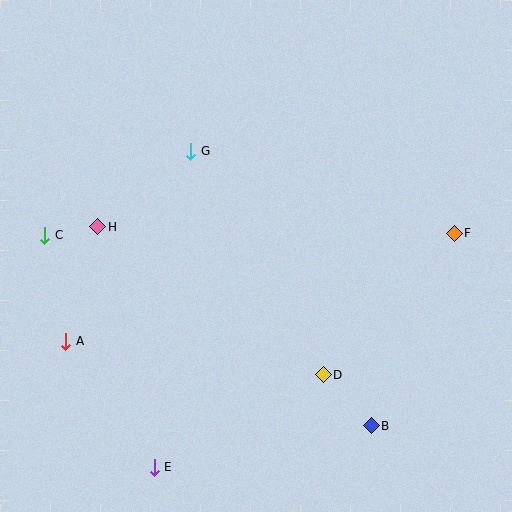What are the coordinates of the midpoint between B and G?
The midpoint between B and G is at (281, 289).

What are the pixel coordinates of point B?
Point B is at (371, 426).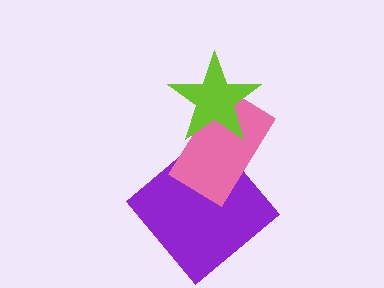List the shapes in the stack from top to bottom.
From top to bottom: the lime star, the pink rectangle, the purple diamond.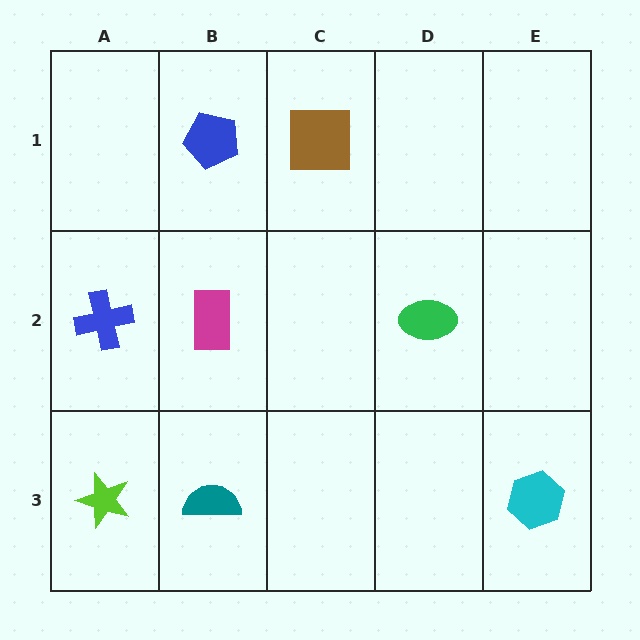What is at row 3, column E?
A cyan hexagon.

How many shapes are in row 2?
3 shapes.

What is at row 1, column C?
A brown square.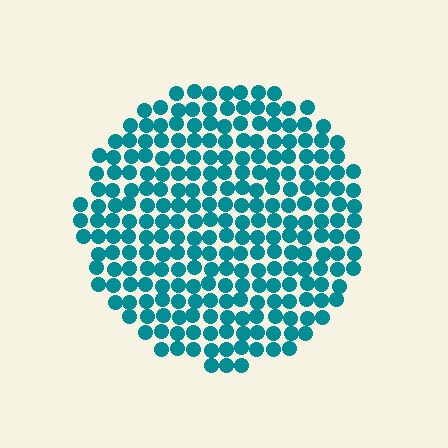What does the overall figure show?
The overall figure shows a circle.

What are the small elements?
The small elements are circles.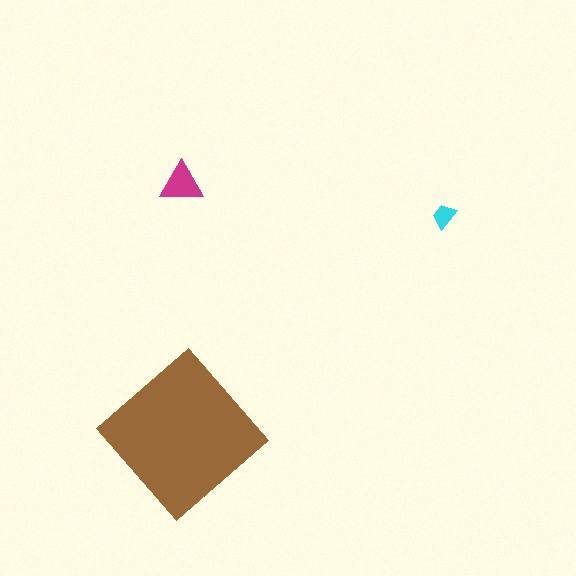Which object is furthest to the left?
The magenta triangle is leftmost.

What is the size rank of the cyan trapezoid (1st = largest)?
3rd.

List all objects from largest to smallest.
The brown diamond, the magenta triangle, the cyan trapezoid.